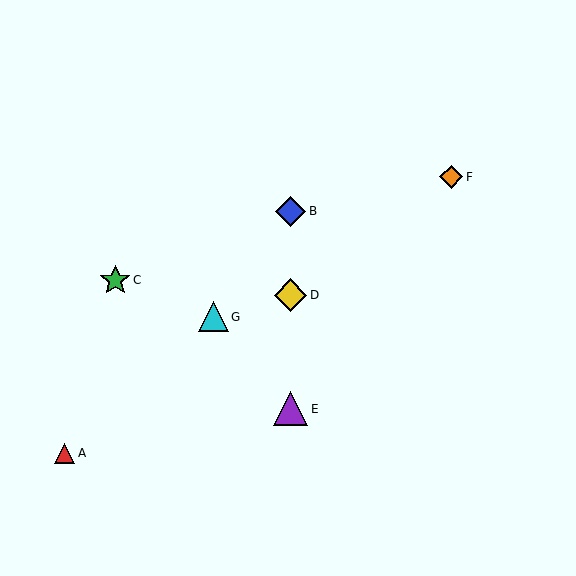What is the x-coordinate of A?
Object A is at x≈65.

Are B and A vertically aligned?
No, B is at x≈291 and A is at x≈65.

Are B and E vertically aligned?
Yes, both are at x≈291.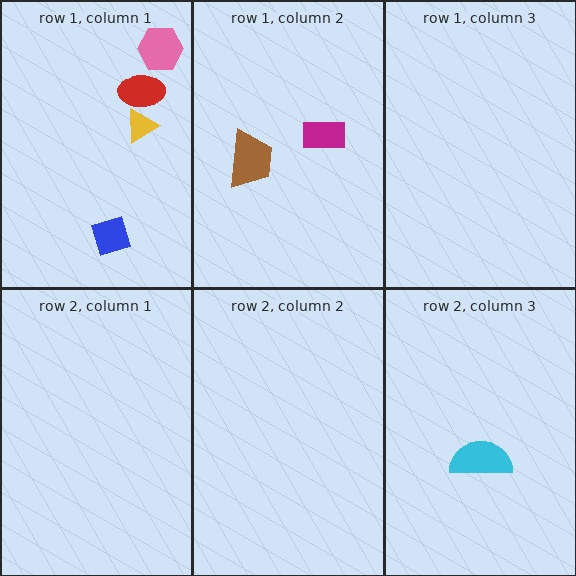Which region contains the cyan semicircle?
The row 2, column 3 region.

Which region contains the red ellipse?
The row 1, column 1 region.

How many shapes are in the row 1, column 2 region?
2.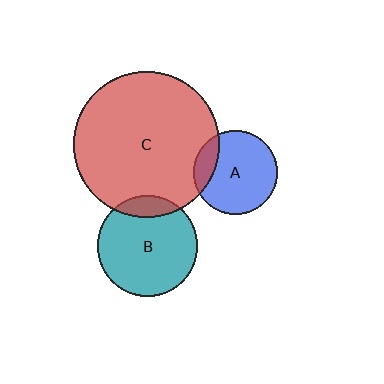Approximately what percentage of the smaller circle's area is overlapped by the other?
Approximately 10%.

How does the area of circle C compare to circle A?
Approximately 3.0 times.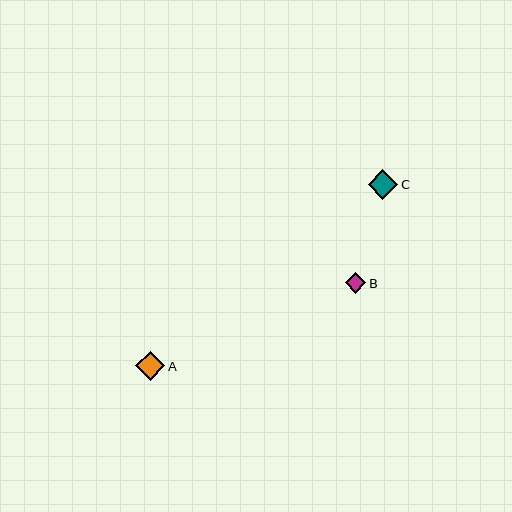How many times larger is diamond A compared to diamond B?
Diamond A is approximately 1.4 times the size of diamond B.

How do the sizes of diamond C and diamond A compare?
Diamond C and diamond A are approximately the same size.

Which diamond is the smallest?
Diamond B is the smallest with a size of approximately 21 pixels.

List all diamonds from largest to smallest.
From largest to smallest: C, A, B.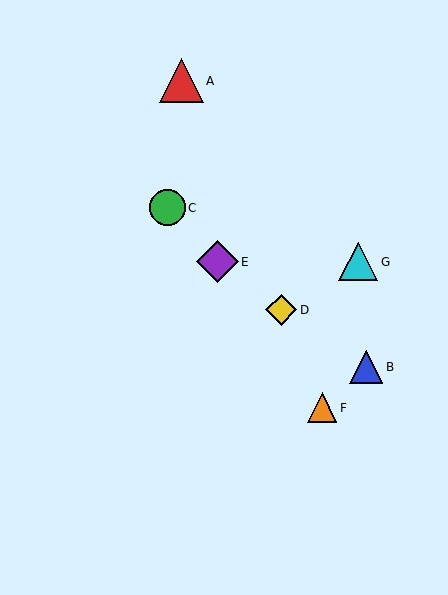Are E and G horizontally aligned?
Yes, both are at y≈262.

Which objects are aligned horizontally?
Objects E, G are aligned horizontally.